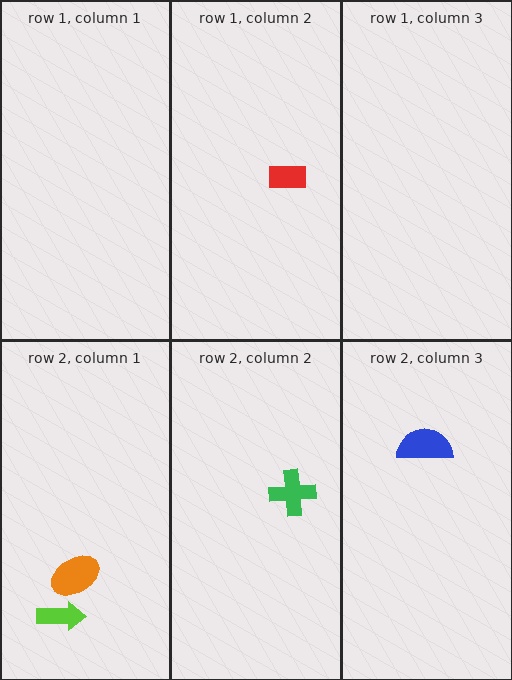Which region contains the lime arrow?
The row 2, column 1 region.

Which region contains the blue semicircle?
The row 2, column 3 region.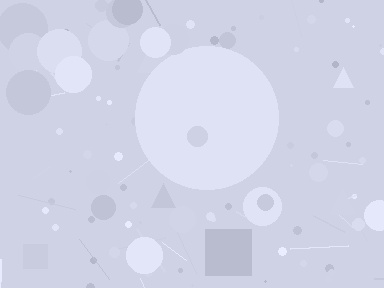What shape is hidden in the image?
A circle is hidden in the image.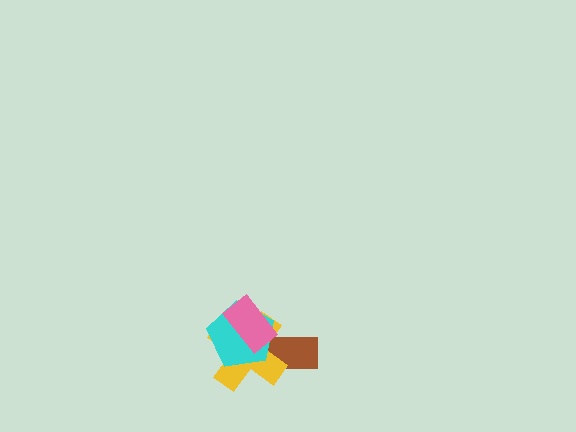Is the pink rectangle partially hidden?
No, no other shape covers it.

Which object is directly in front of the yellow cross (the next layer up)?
The cyan pentagon is directly in front of the yellow cross.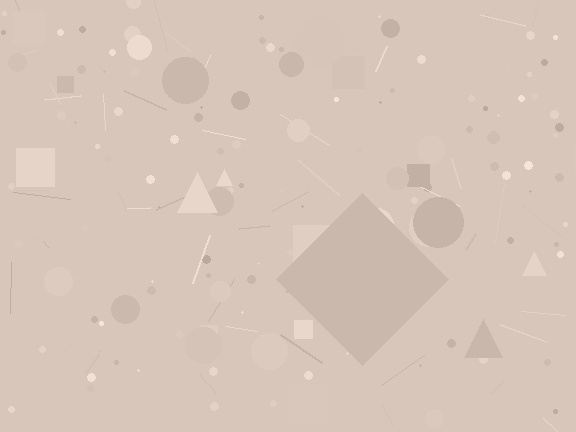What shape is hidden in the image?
A diamond is hidden in the image.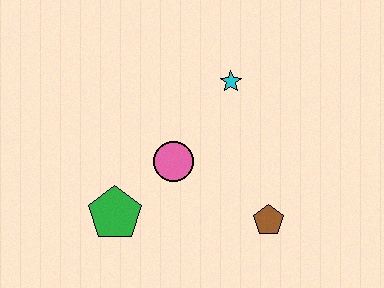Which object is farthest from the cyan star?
The green pentagon is farthest from the cyan star.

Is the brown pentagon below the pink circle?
Yes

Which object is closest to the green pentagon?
The pink circle is closest to the green pentagon.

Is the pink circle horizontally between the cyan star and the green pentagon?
Yes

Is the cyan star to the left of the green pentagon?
No